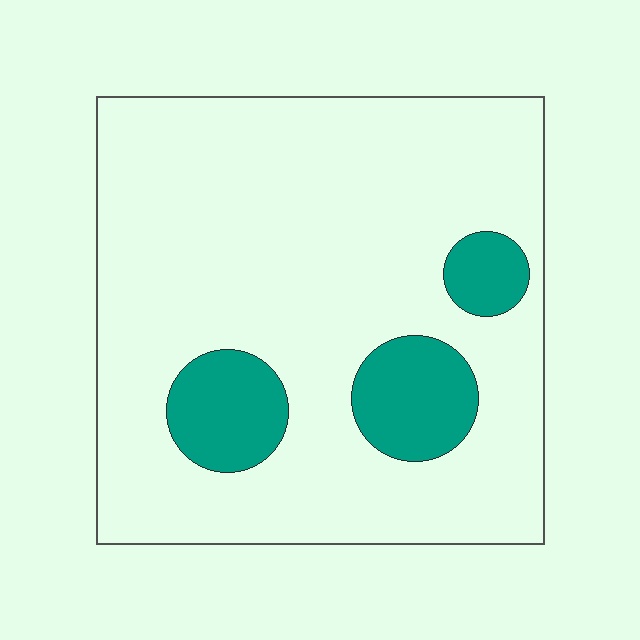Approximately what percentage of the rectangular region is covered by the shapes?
Approximately 15%.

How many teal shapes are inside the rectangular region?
3.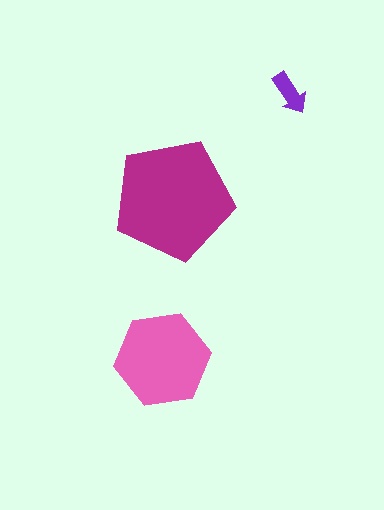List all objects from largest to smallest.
The magenta pentagon, the pink hexagon, the purple arrow.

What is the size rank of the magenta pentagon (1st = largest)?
1st.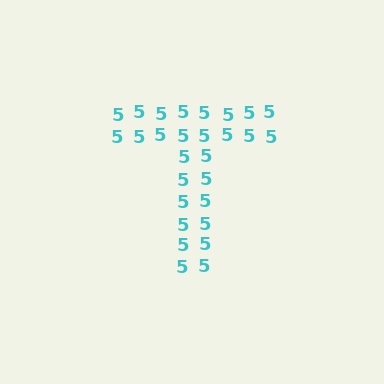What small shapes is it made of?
It is made of small digit 5's.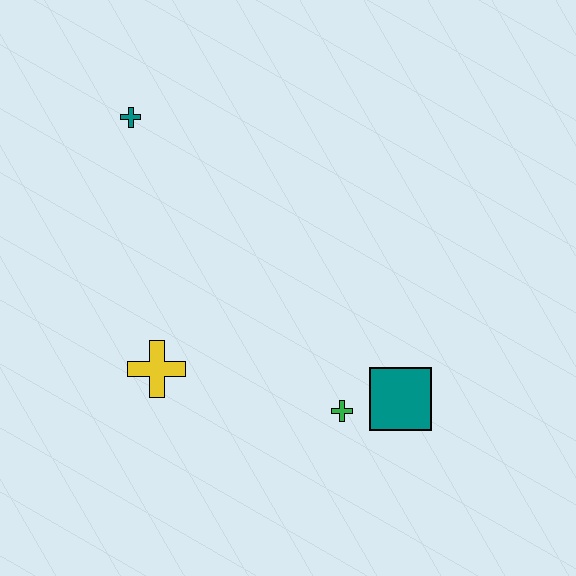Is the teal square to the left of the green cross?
No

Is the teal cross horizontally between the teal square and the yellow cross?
No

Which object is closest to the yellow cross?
The green cross is closest to the yellow cross.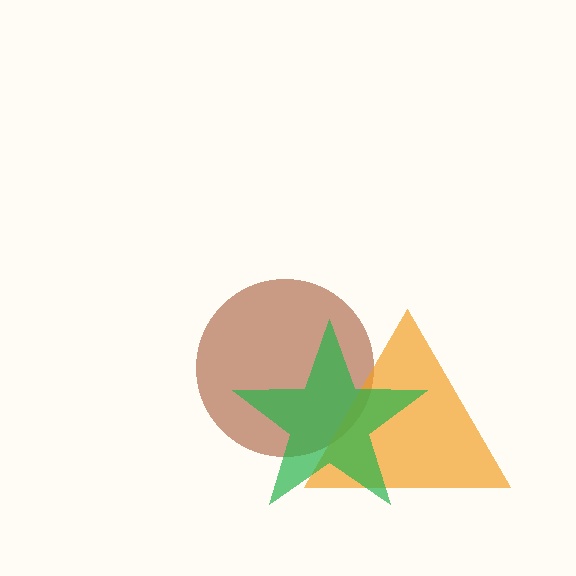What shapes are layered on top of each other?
The layered shapes are: a brown circle, an orange triangle, a green star.